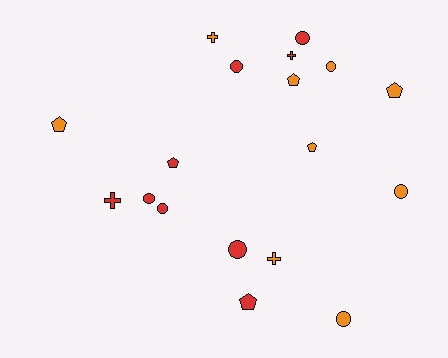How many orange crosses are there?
There are 2 orange crosses.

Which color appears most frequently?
Orange, with 9 objects.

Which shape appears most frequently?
Circle, with 8 objects.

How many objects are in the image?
There are 18 objects.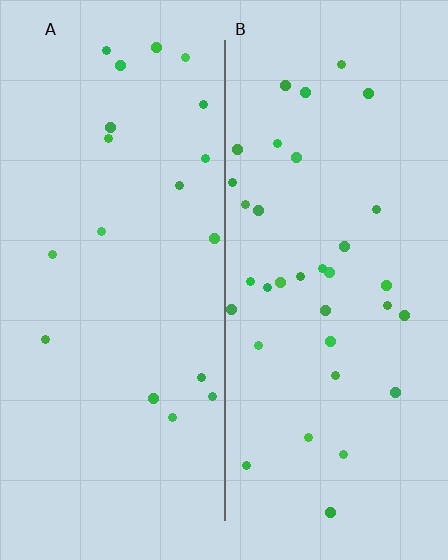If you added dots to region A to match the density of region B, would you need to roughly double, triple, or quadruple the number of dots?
Approximately double.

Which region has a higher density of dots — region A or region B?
B (the right).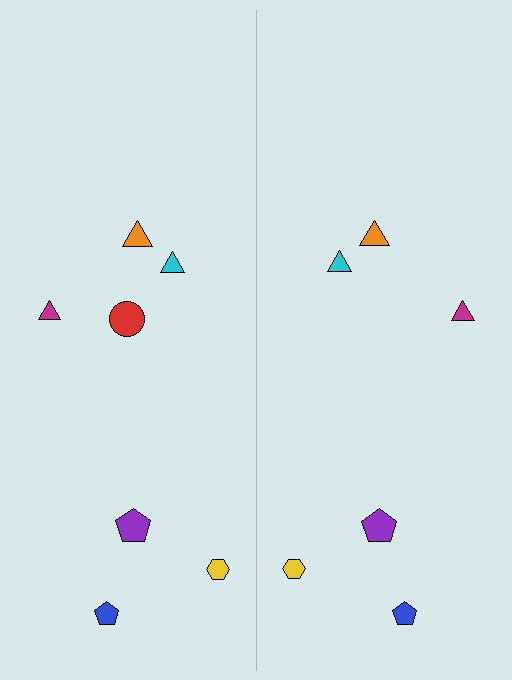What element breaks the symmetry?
A red circle is missing from the right side.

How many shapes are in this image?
There are 13 shapes in this image.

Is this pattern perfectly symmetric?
No, the pattern is not perfectly symmetric. A red circle is missing from the right side.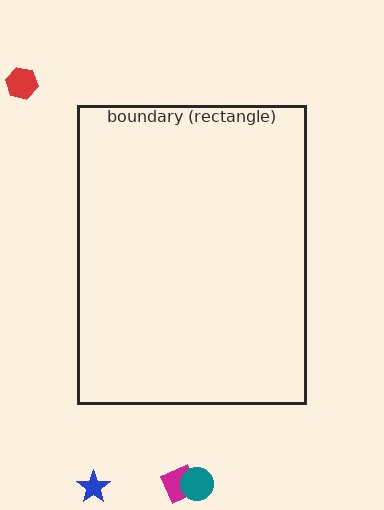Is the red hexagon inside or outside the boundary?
Outside.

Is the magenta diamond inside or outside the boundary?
Outside.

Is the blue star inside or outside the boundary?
Outside.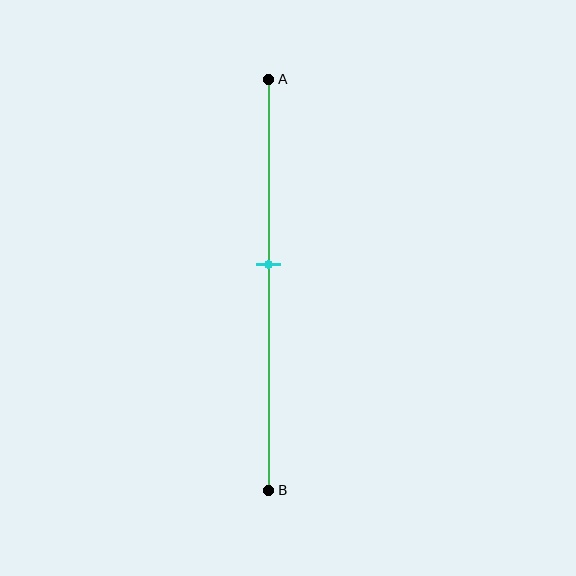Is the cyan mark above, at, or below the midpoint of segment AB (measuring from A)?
The cyan mark is above the midpoint of segment AB.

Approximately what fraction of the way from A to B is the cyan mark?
The cyan mark is approximately 45% of the way from A to B.